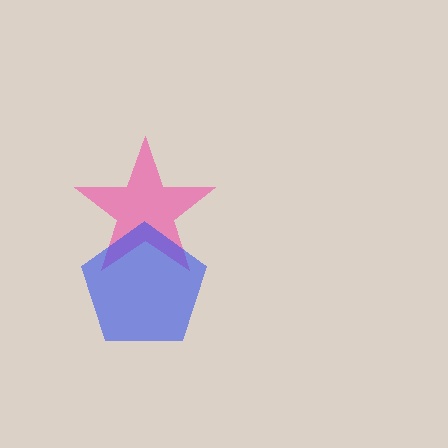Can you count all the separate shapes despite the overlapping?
Yes, there are 2 separate shapes.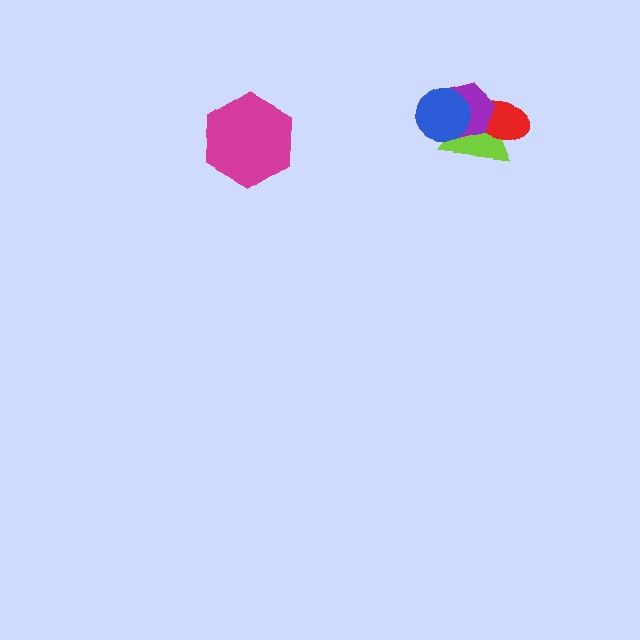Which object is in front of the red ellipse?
The purple hexagon is in front of the red ellipse.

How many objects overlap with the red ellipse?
2 objects overlap with the red ellipse.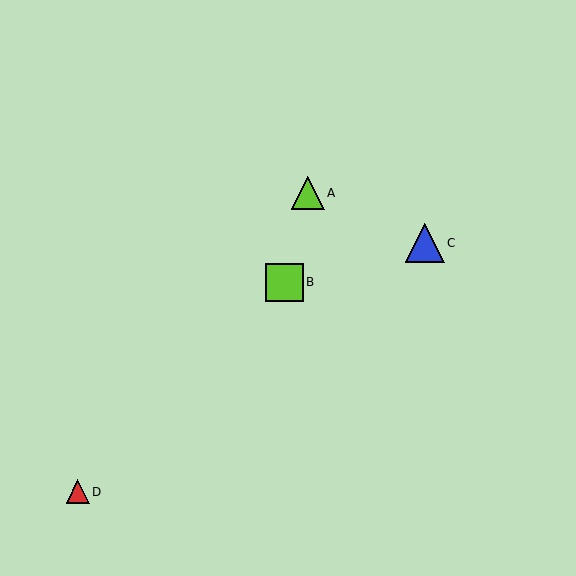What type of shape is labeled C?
Shape C is a blue triangle.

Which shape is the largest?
The blue triangle (labeled C) is the largest.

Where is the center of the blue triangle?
The center of the blue triangle is at (425, 243).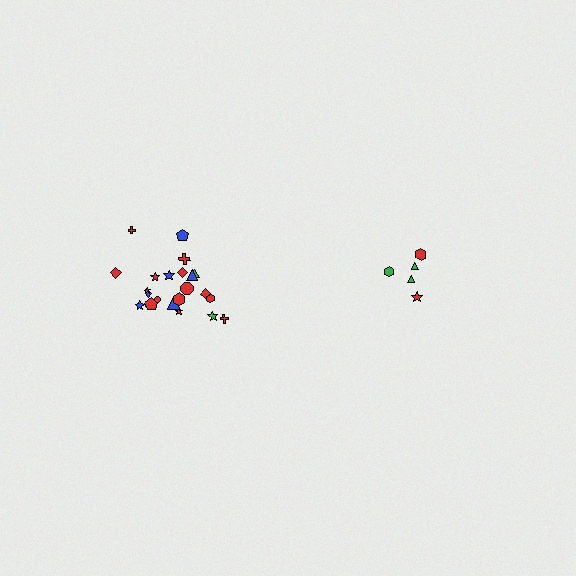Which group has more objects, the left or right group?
The left group.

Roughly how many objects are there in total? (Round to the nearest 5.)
Roughly 25 objects in total.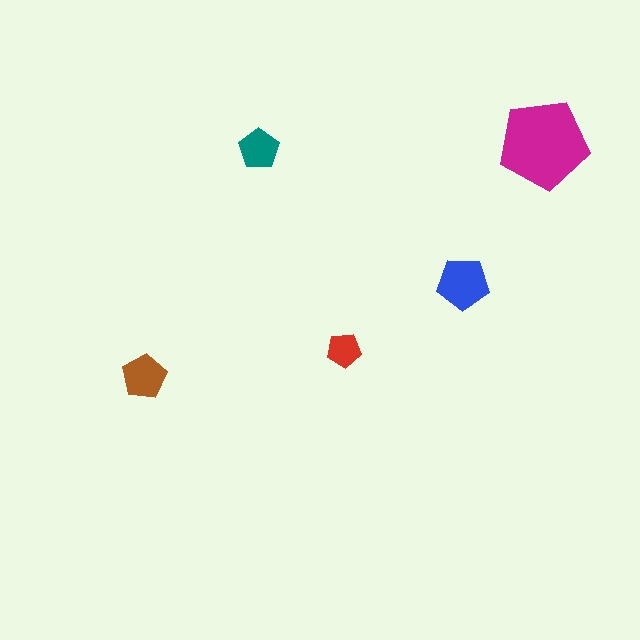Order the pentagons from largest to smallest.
the magenta one, the blue one, the brown one, the teal one, the red one.